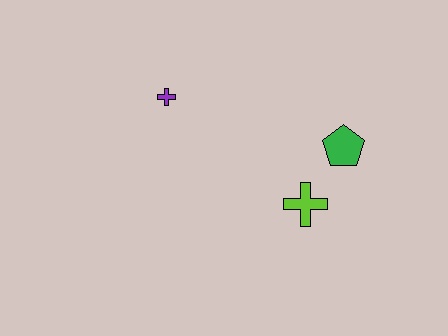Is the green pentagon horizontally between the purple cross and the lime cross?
No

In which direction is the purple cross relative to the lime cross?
The purple cross is to the left of the lime cross.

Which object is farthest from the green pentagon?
The purple cross is farthest from the green pentagon.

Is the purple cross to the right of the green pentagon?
No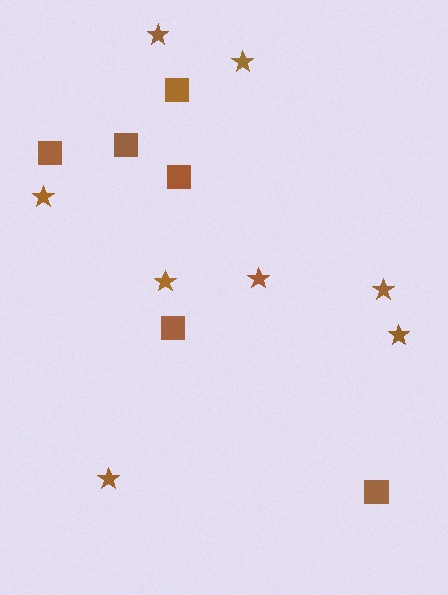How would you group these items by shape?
There are 2 groups: one group of squares (6) and one group of stars (8).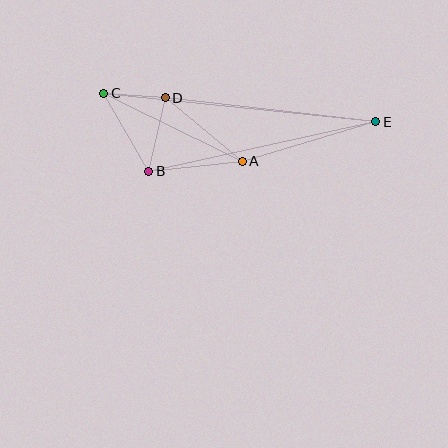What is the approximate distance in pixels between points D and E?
The distance between D and E is approximately 212 pixels.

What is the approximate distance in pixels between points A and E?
The distance between A and E is approximately 139 pixels.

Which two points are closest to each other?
Points C and D are closest to each other.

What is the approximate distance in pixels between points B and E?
The distance between B and E is approximately 232 pixels.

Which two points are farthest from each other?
Points C and E are farthest from each other.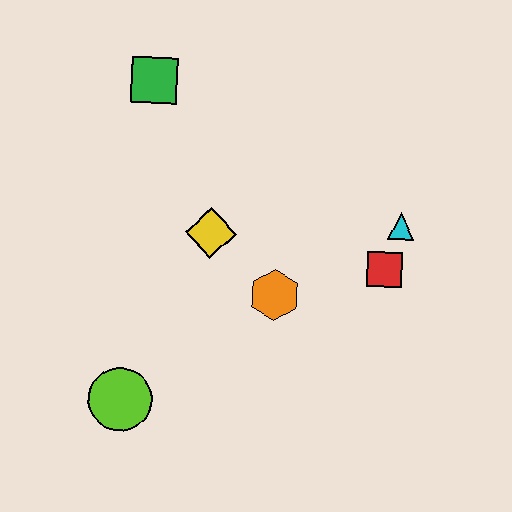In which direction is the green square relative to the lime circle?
The green square is above the lime circle.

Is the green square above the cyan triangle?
Yes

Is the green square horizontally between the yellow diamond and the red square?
No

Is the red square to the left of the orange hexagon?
No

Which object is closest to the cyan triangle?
The red square is closest to the cyan triangle.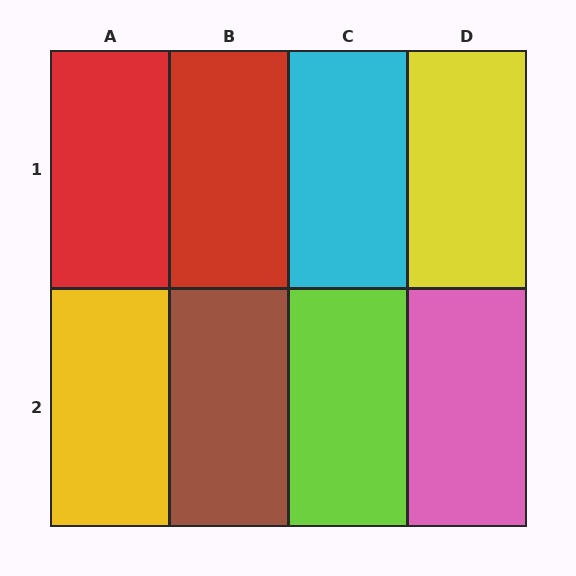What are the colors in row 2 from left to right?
Yellow, brown, lime, pink.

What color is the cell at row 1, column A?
Red.